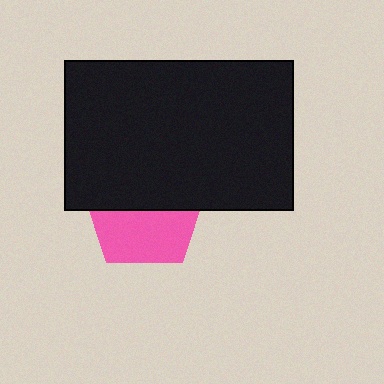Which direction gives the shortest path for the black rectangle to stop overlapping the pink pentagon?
Moving up gives the shortest separation.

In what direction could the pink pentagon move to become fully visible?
The pink pentagon could move down. That would shift it out from behind the black rectangle entirely.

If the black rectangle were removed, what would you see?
You would see the complete pink pentagon.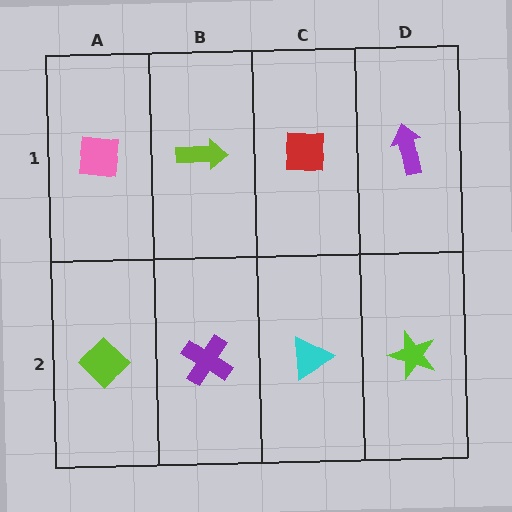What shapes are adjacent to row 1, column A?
A lime diamond (row 2, column A), a lime arrow (row 1, column B).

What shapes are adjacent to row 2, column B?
A lime arrow (row 1, column B), a lime diamond (row 2, column A), a cyan triangle (row 2, column C).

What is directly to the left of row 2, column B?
A lime diamond.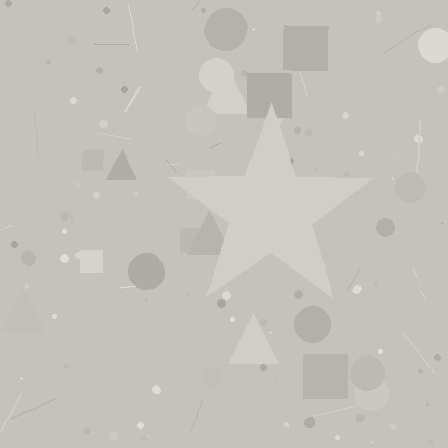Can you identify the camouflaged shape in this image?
The camouflaged shape is a star.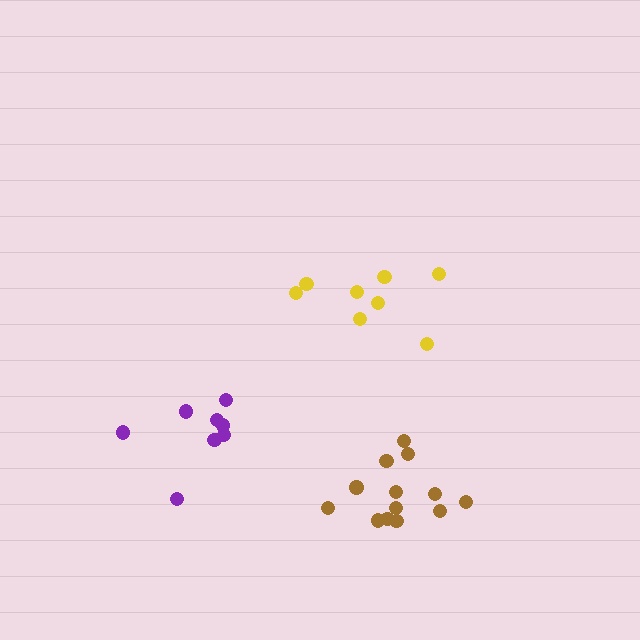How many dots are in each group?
Group 1: 8 dots, Group 2: 13 dots, Group 3: 8 dots (29 total).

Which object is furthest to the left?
The purple cluster is leftmost.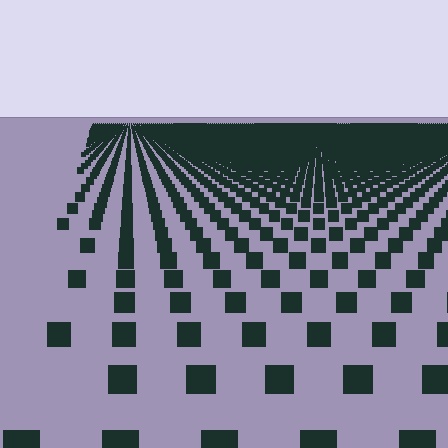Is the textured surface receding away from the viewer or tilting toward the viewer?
The surface is receding away from the viewer. Texture elements get smaller and denser toward the top.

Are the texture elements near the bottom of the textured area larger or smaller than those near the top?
Larger. Near the bottom, elements are closer to the viewer and appear at a bigger on-screen size.